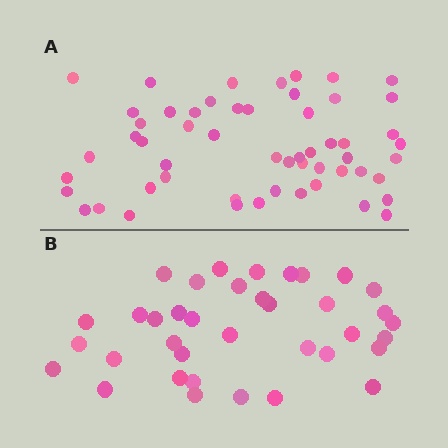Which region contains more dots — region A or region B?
Region A (the top region) has more dots.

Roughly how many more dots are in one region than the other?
Region A has approximately 20 more dots than region B.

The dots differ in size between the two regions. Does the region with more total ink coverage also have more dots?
No. Region B has more total ink coverage because its dots are larger, but region A actually contains more individual dots. Total area can be misleading — the number of items is what matters here.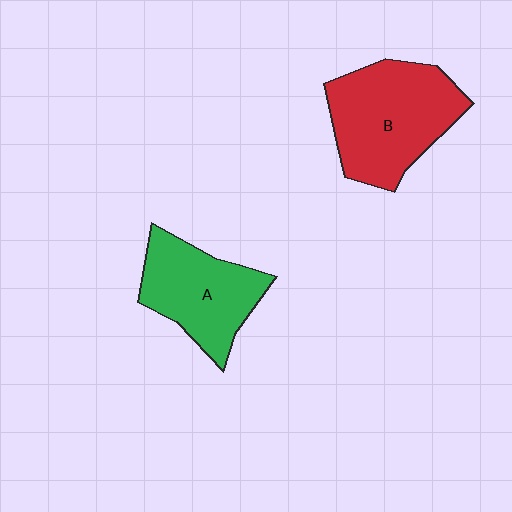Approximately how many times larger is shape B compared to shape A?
Approximately 1.3 times.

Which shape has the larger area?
Shape B (red).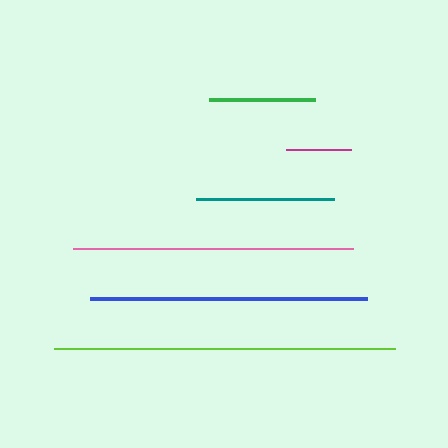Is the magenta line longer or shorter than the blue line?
The blue line is longer than the magenta line.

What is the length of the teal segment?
The teal segment is approximately 138 pixels long.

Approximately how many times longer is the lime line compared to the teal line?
The lime line is approximately 2.5 times the length of the teal line.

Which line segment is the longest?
The lime line is the longest at approximately 341 pixels.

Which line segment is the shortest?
The magenta line is the shortest at approximately 64 pixels.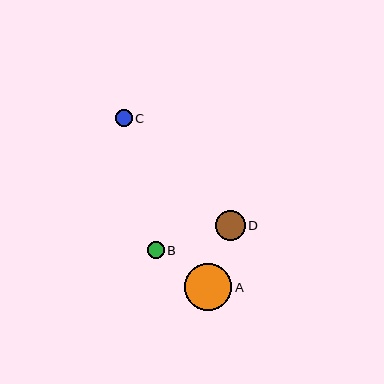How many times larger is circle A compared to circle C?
Circle A is approximately 2.7 times the size of circle C.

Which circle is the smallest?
Circle C is the smallest with a size of approximately 17 pixels.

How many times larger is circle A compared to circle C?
Circle A is approximately 2.7 times the size of circle C.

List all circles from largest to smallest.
From largest to smallest: A, D, B, C.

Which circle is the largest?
Circle A is the largest with a size of approximately 47 pixels.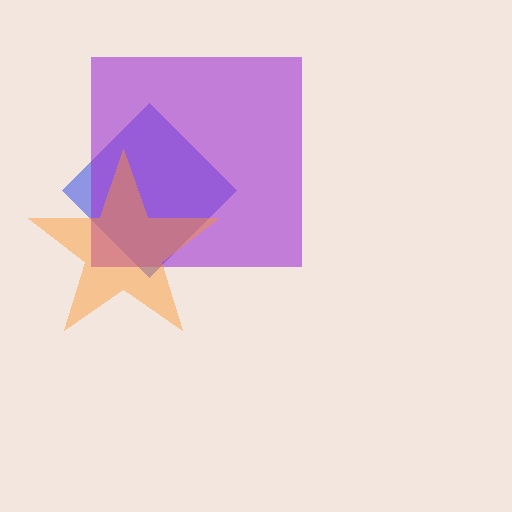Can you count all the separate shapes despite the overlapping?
Yes, there are 3 separate shapes.